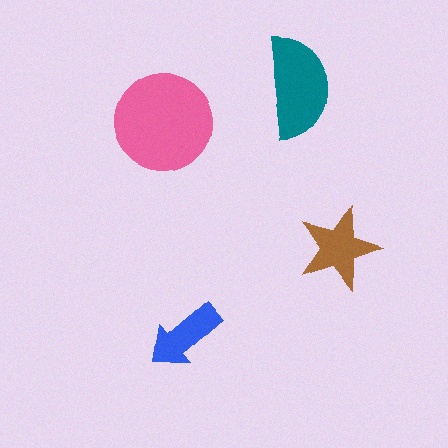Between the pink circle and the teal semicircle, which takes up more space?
The pink circle.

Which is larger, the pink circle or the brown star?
The pink circle.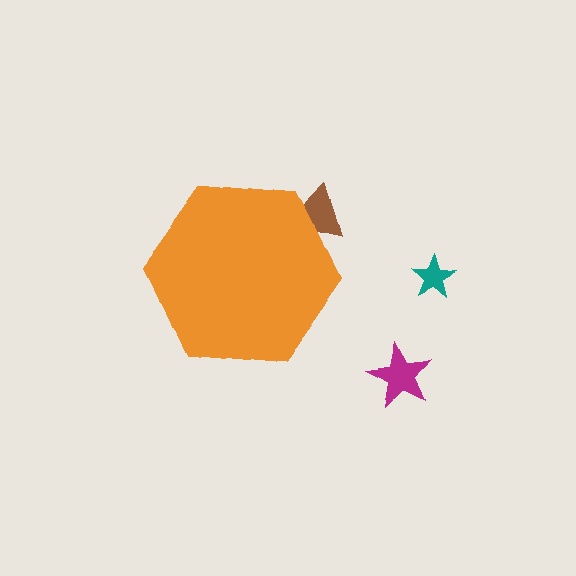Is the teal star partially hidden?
No, the teal star is fully visible.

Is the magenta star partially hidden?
No, the magenta star is fully visible.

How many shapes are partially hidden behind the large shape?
1 shape is partially hidden.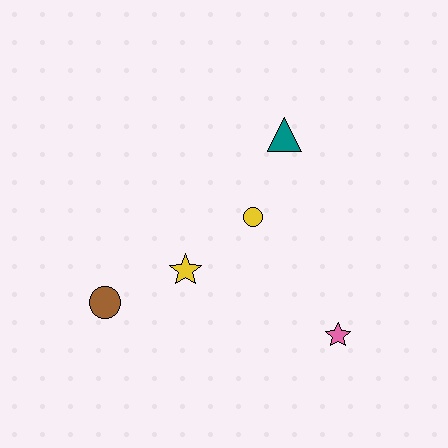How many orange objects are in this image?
There are no orange objects.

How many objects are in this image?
There are 5 objects.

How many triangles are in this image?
There is 1 triangle.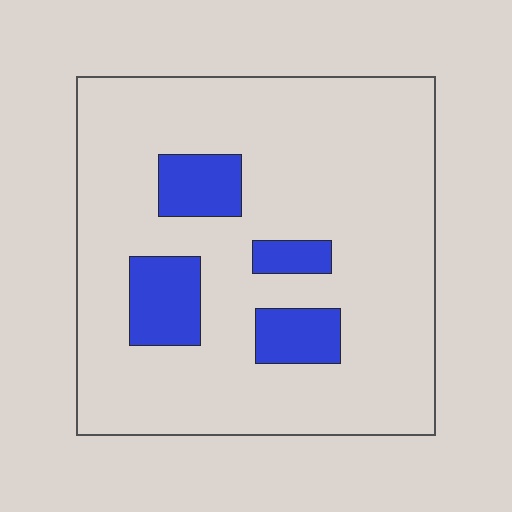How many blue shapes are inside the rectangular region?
4.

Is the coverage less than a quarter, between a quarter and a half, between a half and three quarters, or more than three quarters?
Less than a quarter.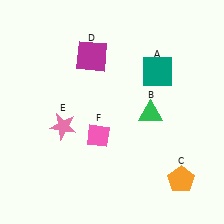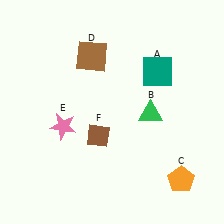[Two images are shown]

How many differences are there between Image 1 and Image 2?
There are 2 differences between the two images.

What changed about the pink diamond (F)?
In Image 1, F is pink. In Image 2, it changed to brown.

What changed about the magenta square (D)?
In Image 1, D is magenta. In Image 2, it changed to brown.